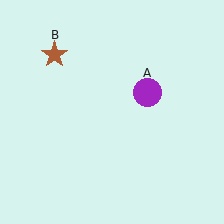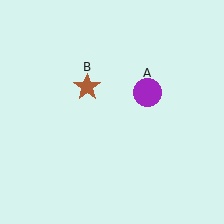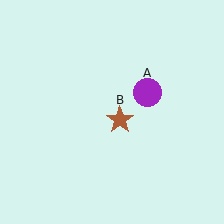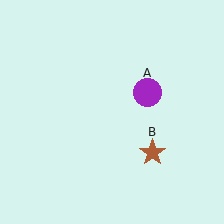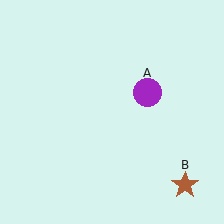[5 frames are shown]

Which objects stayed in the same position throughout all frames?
Purple circle (object A) remained stationary.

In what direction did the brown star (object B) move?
The brown star (object B) moved down and to the right.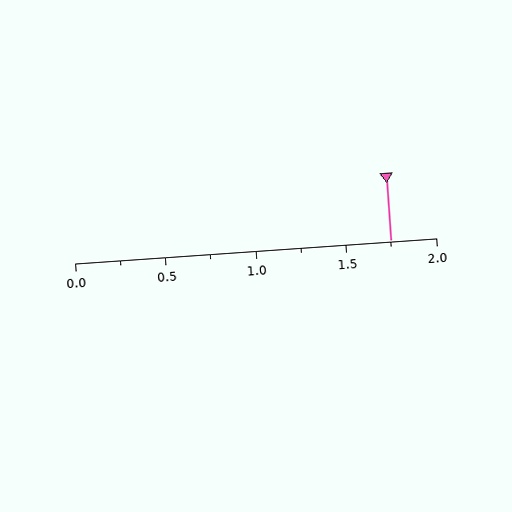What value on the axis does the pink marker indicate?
The marker indicates approximately 1.75.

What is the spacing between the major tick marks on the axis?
The major ticks are spaced 0.5 apart.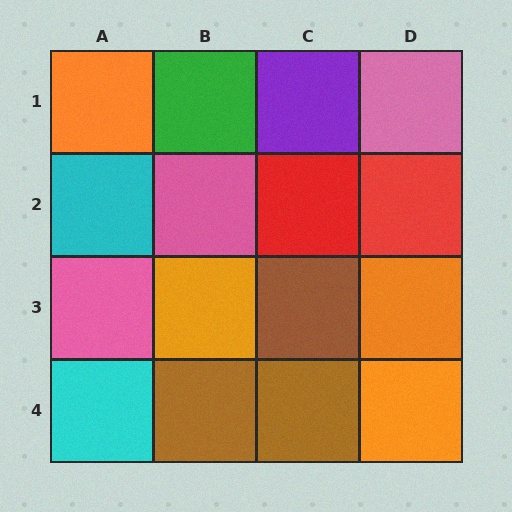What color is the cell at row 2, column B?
Pink.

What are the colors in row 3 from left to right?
Pink, orange, brown, orange.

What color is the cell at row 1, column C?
Purple.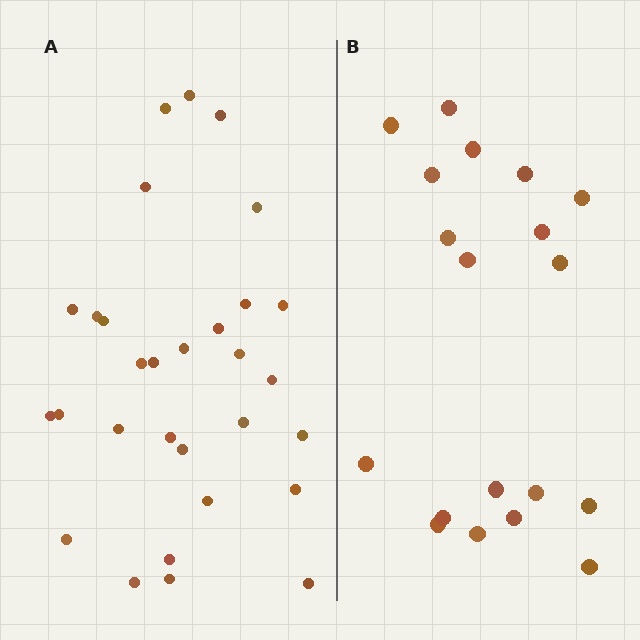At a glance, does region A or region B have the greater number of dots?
Region A (the left region) has more dots.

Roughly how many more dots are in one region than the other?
Region A has roughly 12 or so more dots than region B.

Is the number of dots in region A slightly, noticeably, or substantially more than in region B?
Region A has substantially more. The ratio is roughly 1.6 to 1.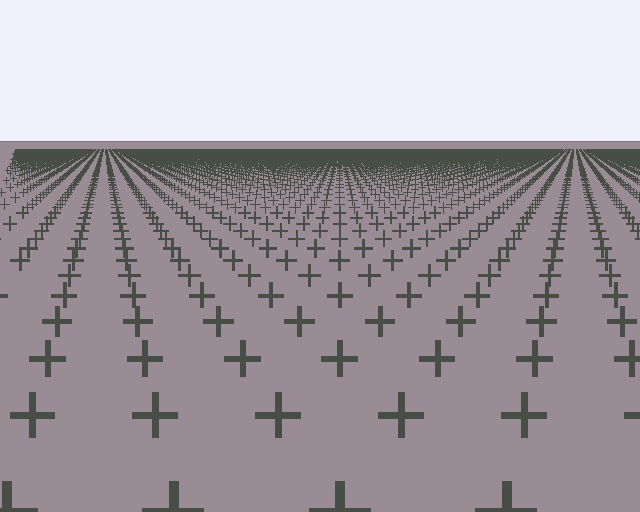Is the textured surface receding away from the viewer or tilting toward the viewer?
The surface is receding away from the viewer. Texture elements get smaller and denser toward the top.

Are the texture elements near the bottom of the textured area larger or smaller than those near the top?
Larger. Near the bottom, elements are closer to the viewer and appear at a bigger on-screen size.